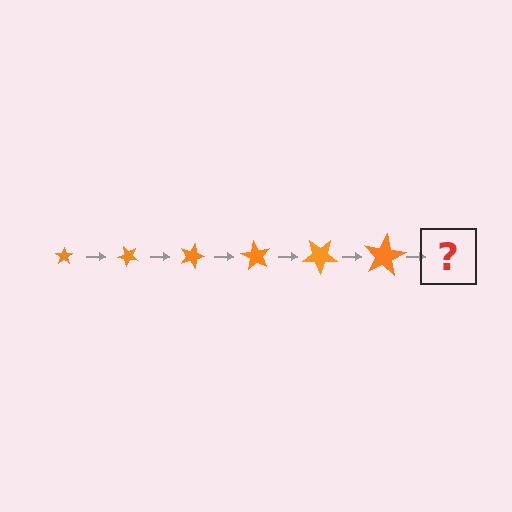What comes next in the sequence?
The next element should be a star, larger than the previous one and rotated 270 degrees from the start.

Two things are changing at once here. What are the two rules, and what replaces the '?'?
The two rules are that the star grows larger each step and it rotates 45 degrees each step. The '?' should be a star, larger than the previous one and rotated 270 degrees from the start.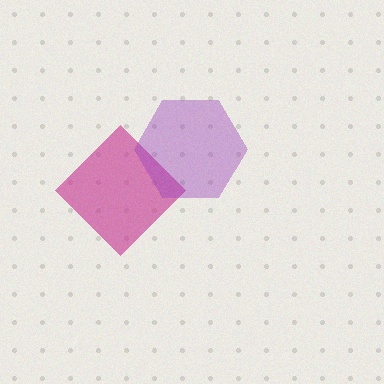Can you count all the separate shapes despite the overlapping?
Yes, there are 2 separate shapes.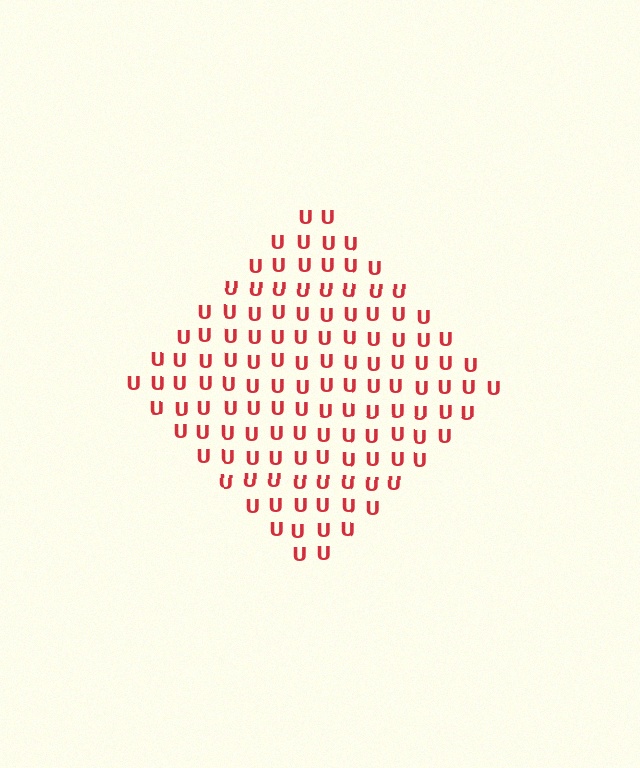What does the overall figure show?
The overall figure shows a diamond.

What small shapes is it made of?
It is made of small letter U's.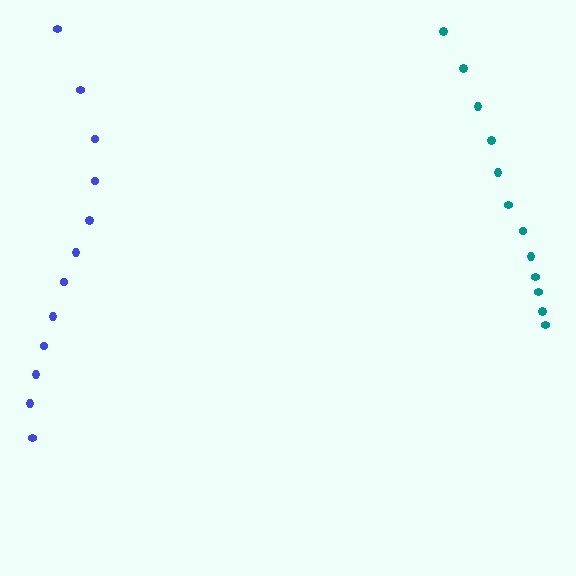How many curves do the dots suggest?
There are 2 distinct paths.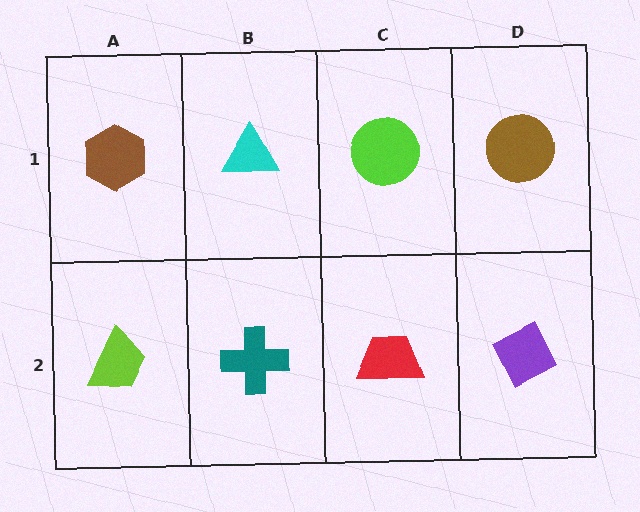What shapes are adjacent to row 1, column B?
A teal cross (row 2, column B), a brown hexagon (row 1, column A), a lime circle (row 1, column C).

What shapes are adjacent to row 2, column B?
A cyan triangle (row 1, column B), a lime trapezoid (row 2, column A), a red trapezoid (row 2, column C).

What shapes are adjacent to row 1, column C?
A red trapezoid (row 2, column C), a cyan triangle (row 1, column B), a brown circle (row 1, column D).